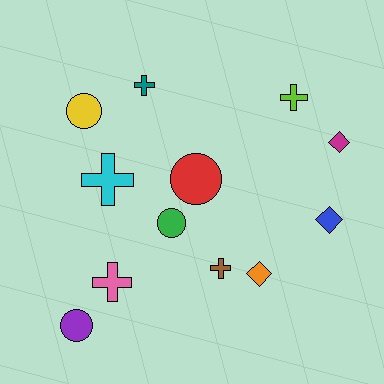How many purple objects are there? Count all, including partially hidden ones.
There is 1 purple object.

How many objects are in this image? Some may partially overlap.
There are 12 objects.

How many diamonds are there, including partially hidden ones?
There are 3 diamonds.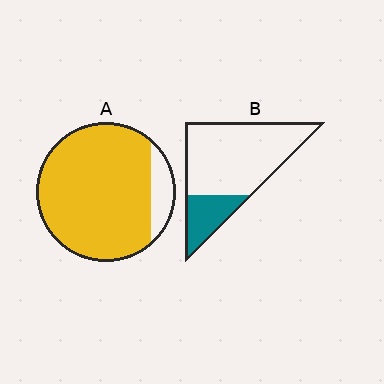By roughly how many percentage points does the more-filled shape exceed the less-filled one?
By roughly 65 percentage points (A over B).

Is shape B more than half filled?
No.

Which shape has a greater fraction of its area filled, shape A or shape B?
Shape A.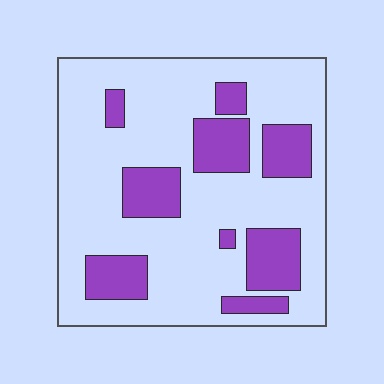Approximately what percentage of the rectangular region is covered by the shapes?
Approximately 25%.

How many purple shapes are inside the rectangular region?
9.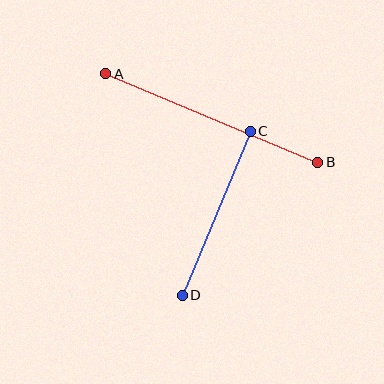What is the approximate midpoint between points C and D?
The midpoint is at approximately (216, 213) pixels.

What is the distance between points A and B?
The distance is approximately 229 pixels.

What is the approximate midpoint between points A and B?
The midpoint is at approximately (212, 118) pixels.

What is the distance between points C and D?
The distance is approximately 178 pixels.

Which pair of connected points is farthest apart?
Points A and B are farthest apart.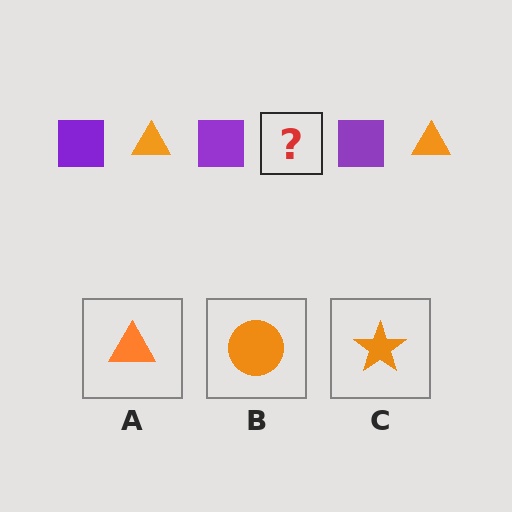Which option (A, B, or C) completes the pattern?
A.